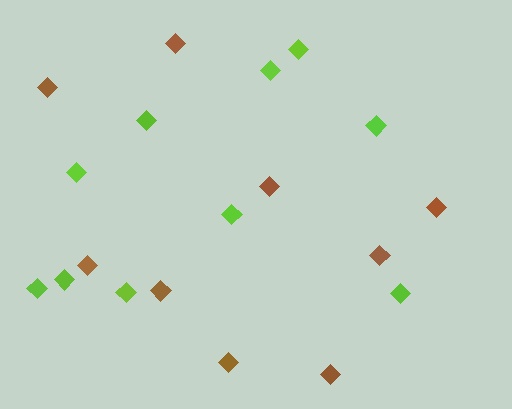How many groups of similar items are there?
There are 2 groups: one group of lime diamonds (10) and one group of brown diamonds (9).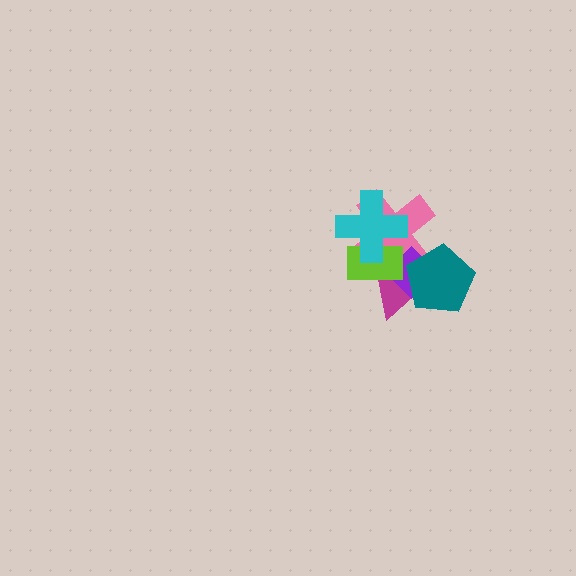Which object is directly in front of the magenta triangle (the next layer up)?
The pink cross is directly in front of the magenta triangle.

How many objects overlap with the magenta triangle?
5 objects overlap with the magenta triangle.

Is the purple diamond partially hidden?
Yes, it is partially covered by another shape.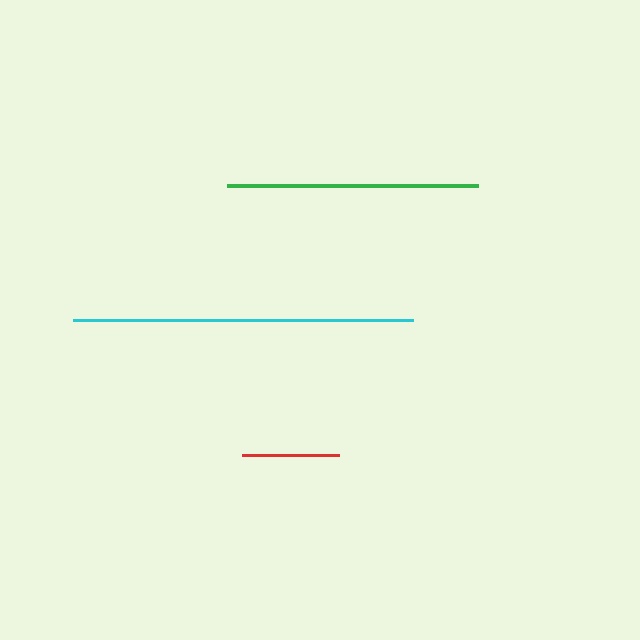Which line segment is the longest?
The cyan line is the longest at approximately 340 pixels.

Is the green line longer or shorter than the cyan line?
The cyan line is longer than the green line.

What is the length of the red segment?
The red segment is approximately 96 pixels long.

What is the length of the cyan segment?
The cyan segment is approximately 340 pixels long.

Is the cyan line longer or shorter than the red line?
The cyan line is longer than the red line.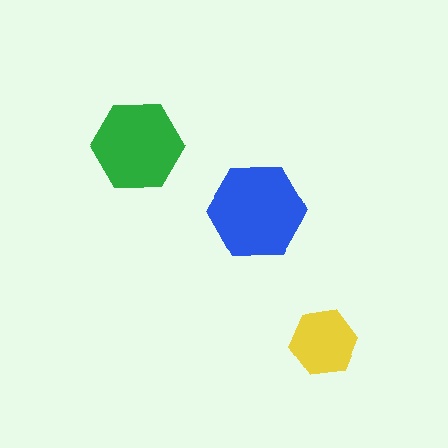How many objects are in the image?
There are 3 objects in the image.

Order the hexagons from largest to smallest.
the blue one, the green one, the yellow one.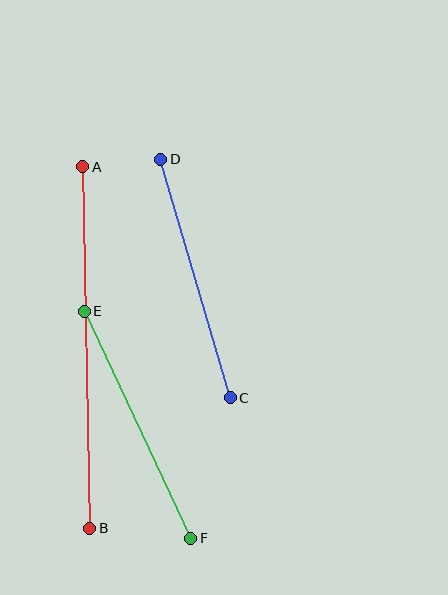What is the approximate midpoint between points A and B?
The midpoint is at approximately (86, 347) pixels.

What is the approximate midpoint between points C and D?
The midpoint is at approximately (196, 278) pixels.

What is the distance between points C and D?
The distance is approximately 249 pixels.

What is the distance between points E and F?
The distance is approximately 251 pixels.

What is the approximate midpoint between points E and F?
The midpoint is at approximately (137, 425) pixels.